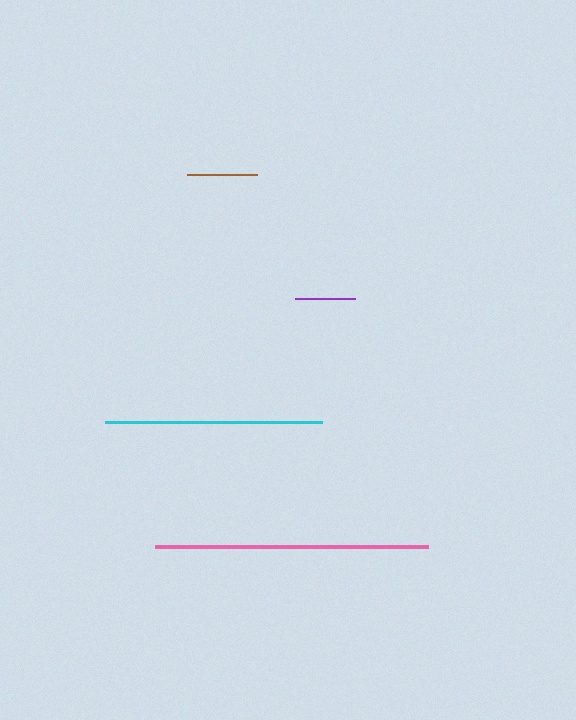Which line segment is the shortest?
The purple line is the shortest at approximately 60 pixels.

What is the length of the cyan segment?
The cyan segment is approximately 217 pixels long.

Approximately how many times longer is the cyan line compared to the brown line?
The cyan line is approximately 3.1 times the length of the brown line.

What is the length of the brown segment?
The brown segment is approximately 71 pixels long.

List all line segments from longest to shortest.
From longest to shortest: pink, cyan, brown, purple.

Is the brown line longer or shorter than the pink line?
The pink line is longer than the brown line.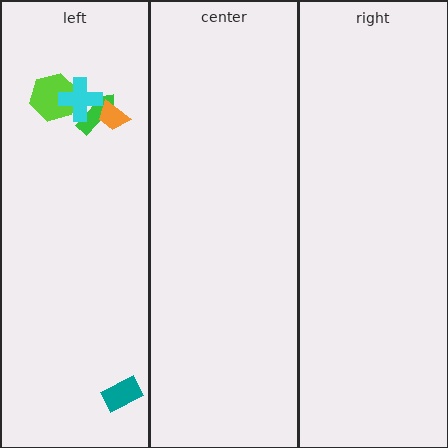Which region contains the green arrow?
The left region.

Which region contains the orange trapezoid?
The left region.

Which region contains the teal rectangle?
The left region.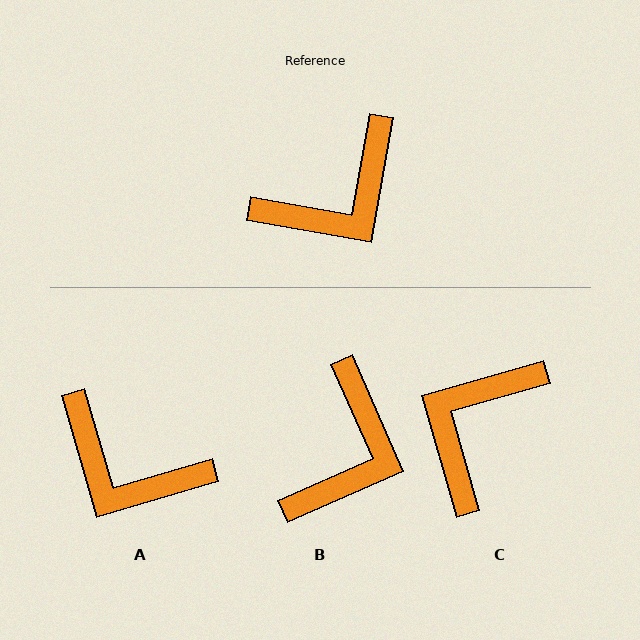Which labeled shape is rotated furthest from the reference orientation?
C, about 154 degrees away.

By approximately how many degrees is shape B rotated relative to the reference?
Approximately 34 degrees counter-clockwise.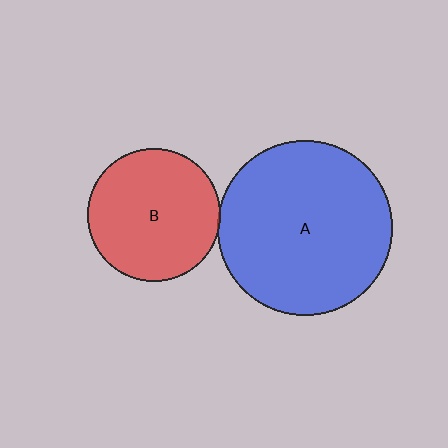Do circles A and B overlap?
Yes.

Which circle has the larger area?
Circle A (blue).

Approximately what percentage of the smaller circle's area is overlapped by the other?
Approximately 5%.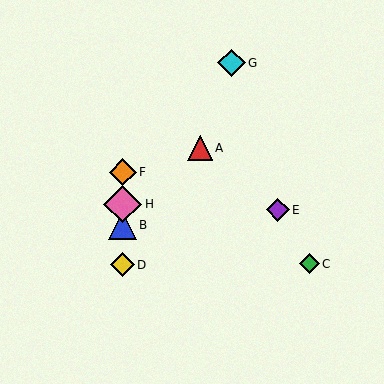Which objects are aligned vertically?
Objects B, D, F, H are aligned vertically.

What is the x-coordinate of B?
Object B is at x≈123.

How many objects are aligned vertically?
4 objects (B, D, F, H) are aligned vertically.